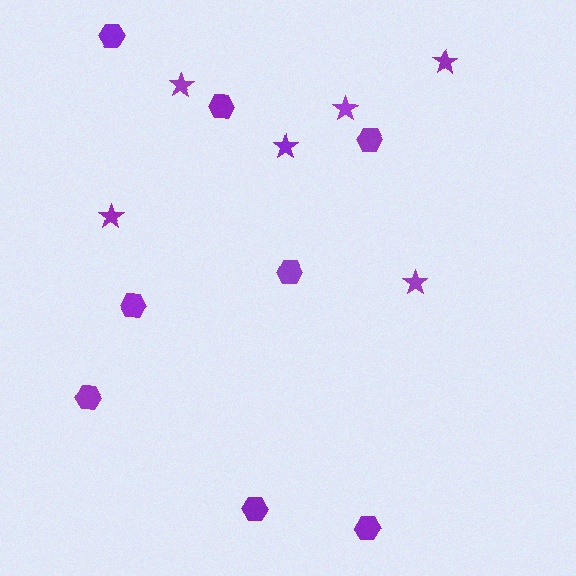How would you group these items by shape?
There are 2 groups: one group of stars (6) and one group of hexagons (8).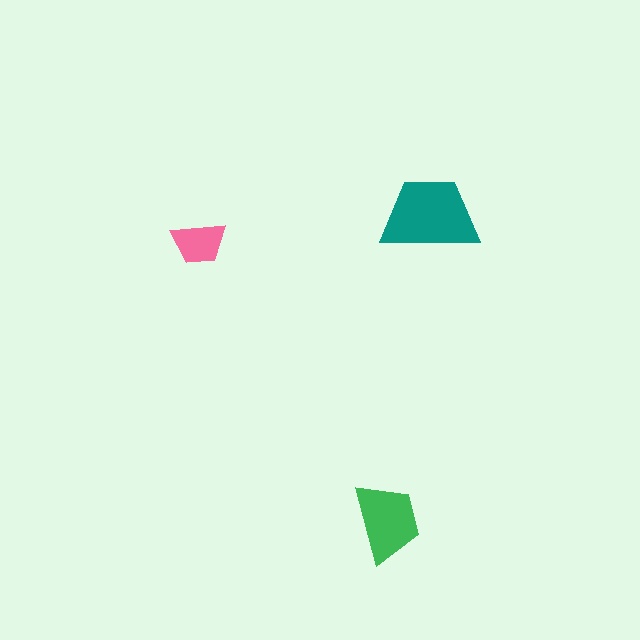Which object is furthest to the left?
The pink trapezoid is leftmost.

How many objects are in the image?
There are 3 objects in the image.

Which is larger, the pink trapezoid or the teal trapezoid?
The teal one.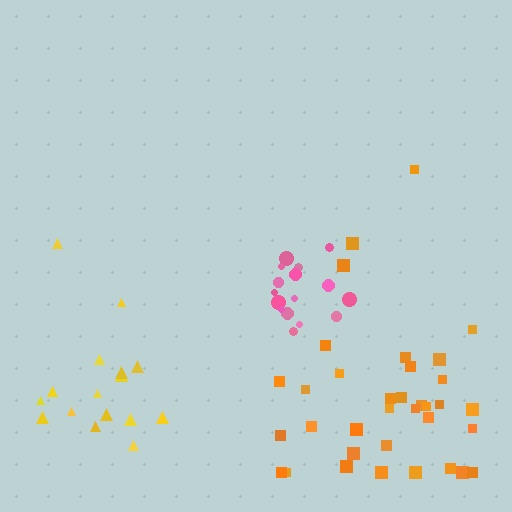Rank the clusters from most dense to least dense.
pink, orange, yellow.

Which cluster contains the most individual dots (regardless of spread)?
Orange (35).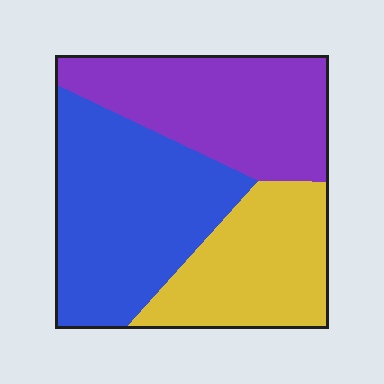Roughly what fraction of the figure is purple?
Purple takes up about one third (1/3) of the figure.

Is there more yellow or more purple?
Purple.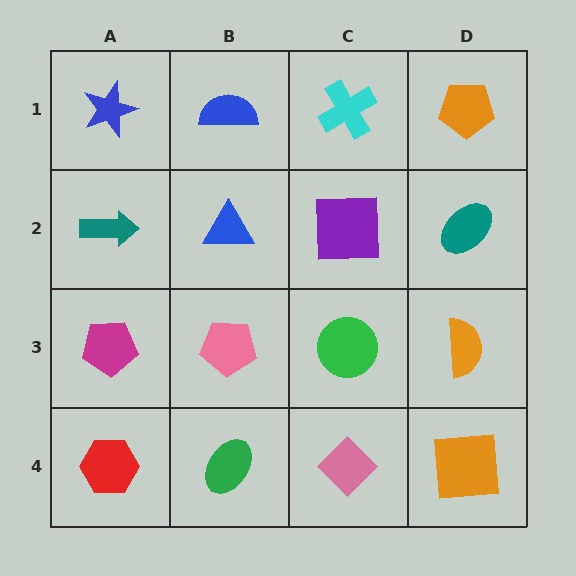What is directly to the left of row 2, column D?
A purple square.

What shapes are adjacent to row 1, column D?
A teal ellipse (row 2, column D), a cyan cross (row 1, column C).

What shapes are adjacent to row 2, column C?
A cyan cross (row 1, column C), a green circle (row 3, column C), a blue triangle (row 2, column B), a teal ellipse (row 2, column D).